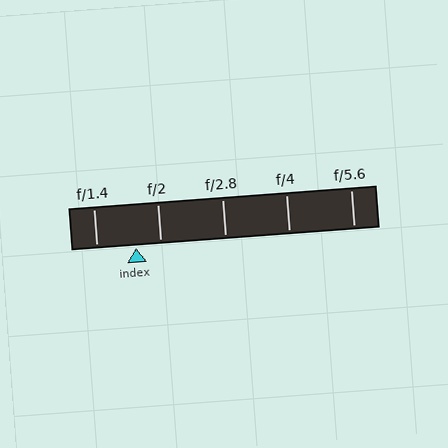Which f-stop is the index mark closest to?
The index mark is closest to f/2.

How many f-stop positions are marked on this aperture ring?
There are 5 f-stop positions marked.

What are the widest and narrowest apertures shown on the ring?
The widest aperture shown is f/1.4 and the narrowest is f/5.6.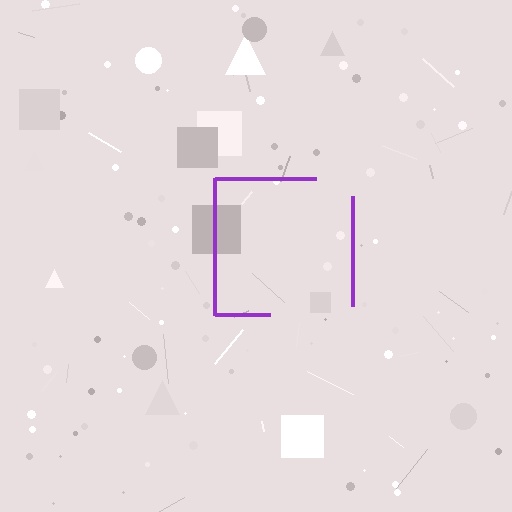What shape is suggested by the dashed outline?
The dashed outline suggests a square.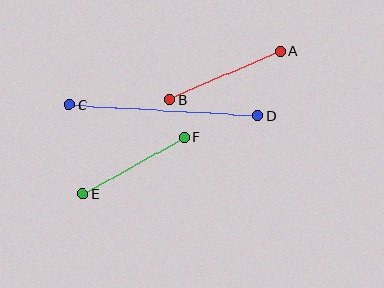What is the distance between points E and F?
The distance is approximately 116 pixels.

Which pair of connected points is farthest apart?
Points C and D are farthest apart.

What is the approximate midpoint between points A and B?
The midpoint is at approximately (225, 75) pixels.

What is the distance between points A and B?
The distance is approximately 121 pixels.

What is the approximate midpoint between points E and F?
The midpoint is at approximately (134, 165) pixels.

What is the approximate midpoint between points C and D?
The midpoint is at approximately (164, 110) pixels.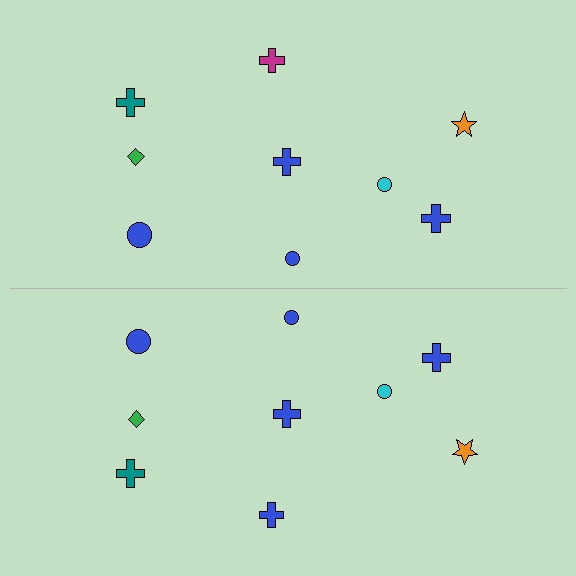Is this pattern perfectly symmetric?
No, the pattern is not perfectly symmetric. The blue cross on the bottom side breaks the symmetry — its mirror counterpart is magenta.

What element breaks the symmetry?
The blue cross on the bottom side breaks the symmetry — its mirror counterpart is magenta.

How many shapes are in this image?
There are 18 shapes in this image.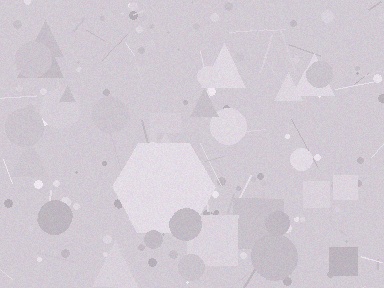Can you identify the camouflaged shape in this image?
The camouflaged shape is a hexagon.